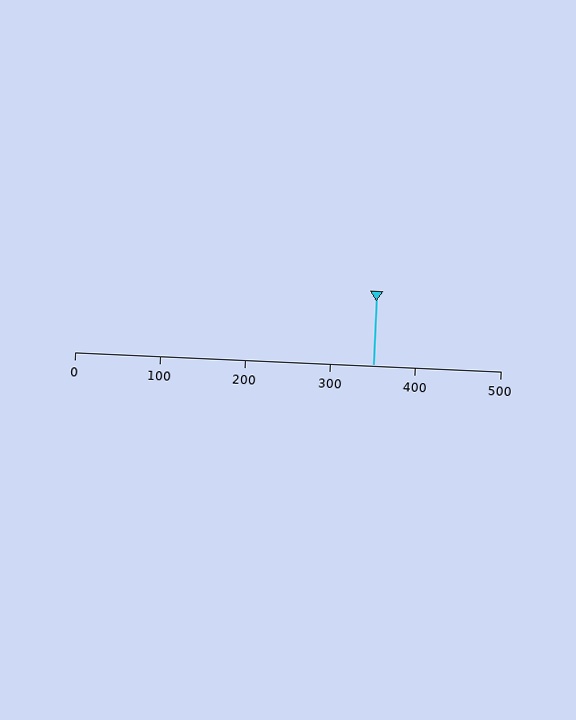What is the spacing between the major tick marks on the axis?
The major ticks are spaced 100 apart.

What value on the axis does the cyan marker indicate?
The marker indicates approximately 350.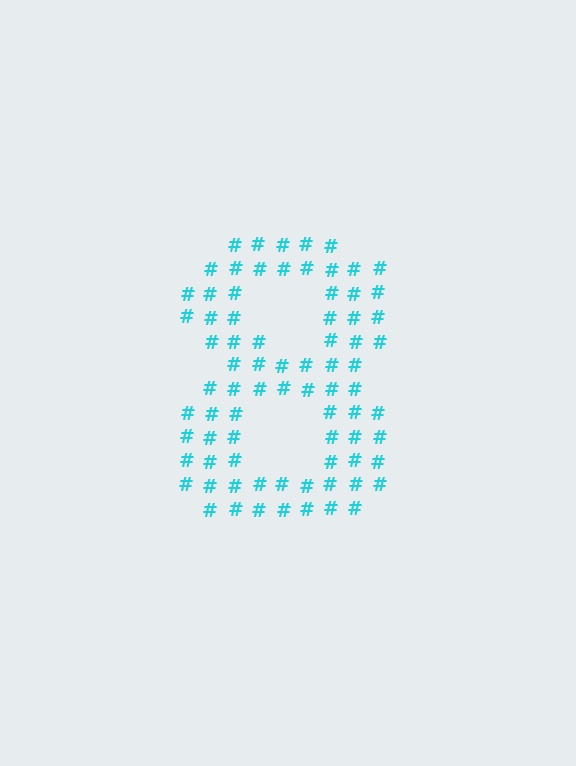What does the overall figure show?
The overall figure shows the digit 8.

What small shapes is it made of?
It is made of small hash symbols.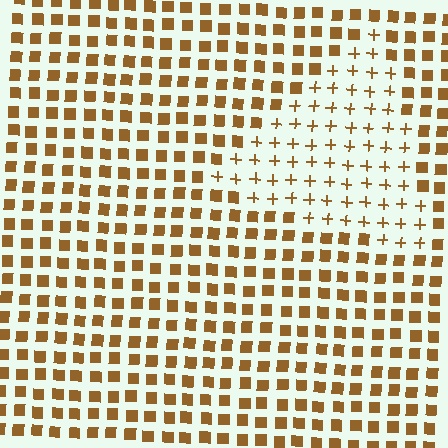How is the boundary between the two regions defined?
The boundary is defined by a change in element shape: plus signs inside vs. squares outside. All elements share the same color and spacing.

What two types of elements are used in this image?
The image uses plus signs inside the triangle region and squares outside it.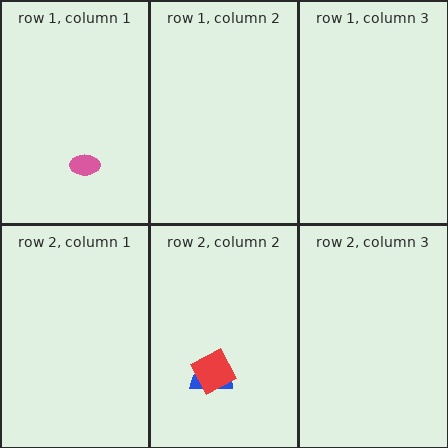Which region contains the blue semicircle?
The row 2, column 2 region.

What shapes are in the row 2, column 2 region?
The blue semicircle, the red square.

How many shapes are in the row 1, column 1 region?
1.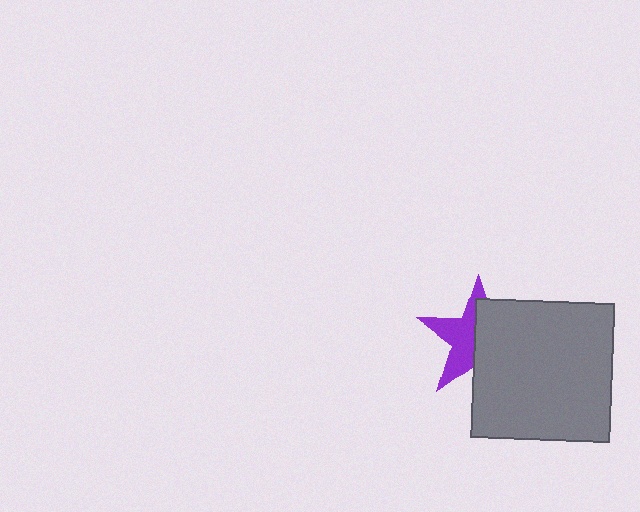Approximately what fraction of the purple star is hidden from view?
Roughly 51% of the purple star is hidden behind the gray square.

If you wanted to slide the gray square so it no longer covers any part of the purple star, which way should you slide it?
Slide it right — that is the most direct way to separate the two shapes.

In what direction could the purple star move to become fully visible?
The purple star could move left. That would shift it out from behind the gray square entirely.